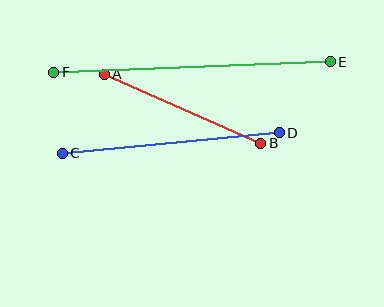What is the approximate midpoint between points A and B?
The midpoint is at approximately (182, 109) pixels.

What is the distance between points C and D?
The distance is approximately 218 pixels.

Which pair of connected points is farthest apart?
Points E and F are farthest apart.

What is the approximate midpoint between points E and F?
The midpoint is at approximately (192, 67) pixels.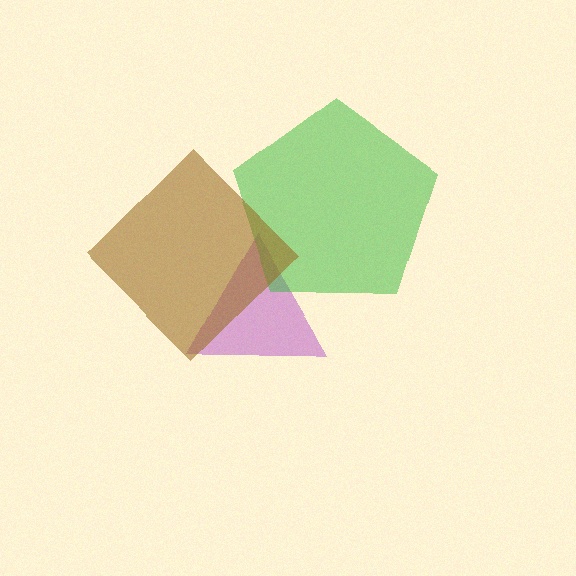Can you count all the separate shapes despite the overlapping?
Yes, there are 3 separate shapes.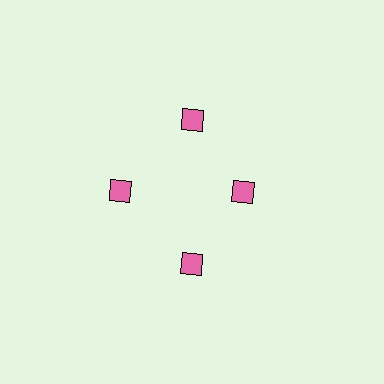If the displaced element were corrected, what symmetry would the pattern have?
It would have 4-fold rotational symmetry — the pattern would map onto itself every 90 degrees.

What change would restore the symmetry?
The symmetry would be restored by moving it outward, back onto the ring so that all 4 diamonds sit at equal angles and equal distance from the center.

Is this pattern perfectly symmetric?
No. The 4 pink diamonds are arranged in a ring, but one element near the 3 o'clock position is pulled inward toward the center, breaking the 4-fold rotational symmetry.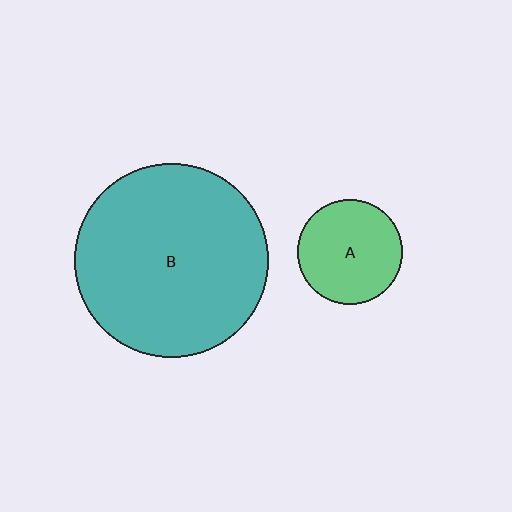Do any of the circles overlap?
No, none of the circles overlap.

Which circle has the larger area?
Circle B (teal).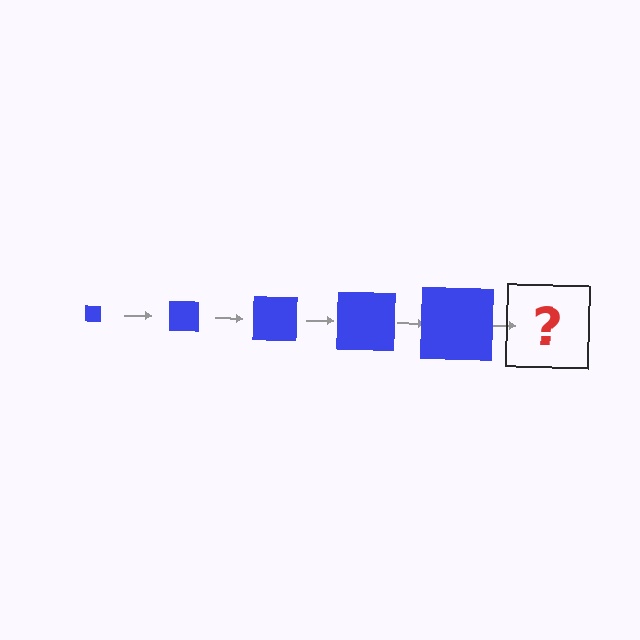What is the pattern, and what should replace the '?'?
The pattern is that the square gets progressively larger each step. The '?' should be a blue square, larger than the previous one.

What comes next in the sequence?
The next element should be a blue square, larger than the previous one.